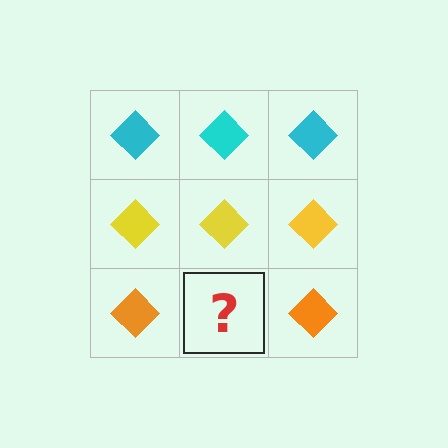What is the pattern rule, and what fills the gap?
The rule is that each row has a consistent color. The gap should be filled with an orange diamond.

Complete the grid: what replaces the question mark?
The question mark should be replaced with an orange diamond.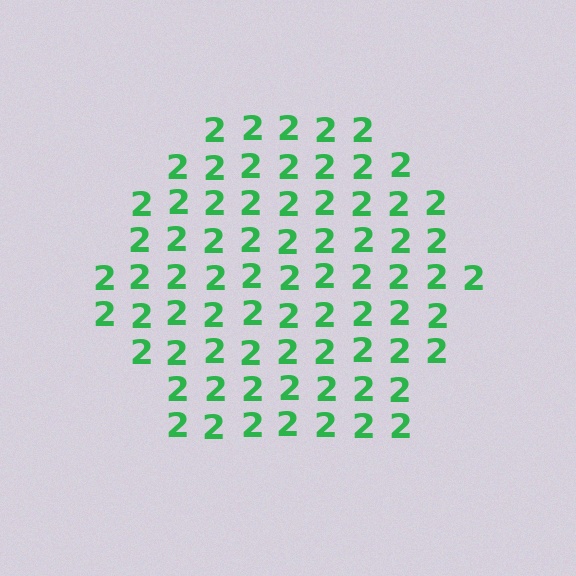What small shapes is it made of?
It is made of small digit 2's.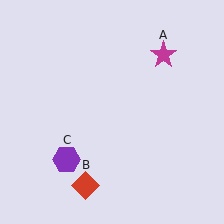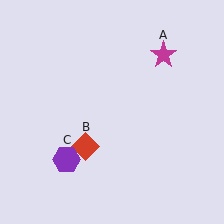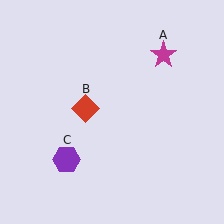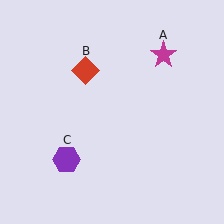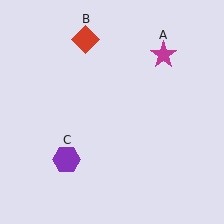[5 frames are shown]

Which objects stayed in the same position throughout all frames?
Magenta star (object A) and purple hexagon (object C) remained stationary.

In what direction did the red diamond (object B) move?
The red diamond (object B) moved up.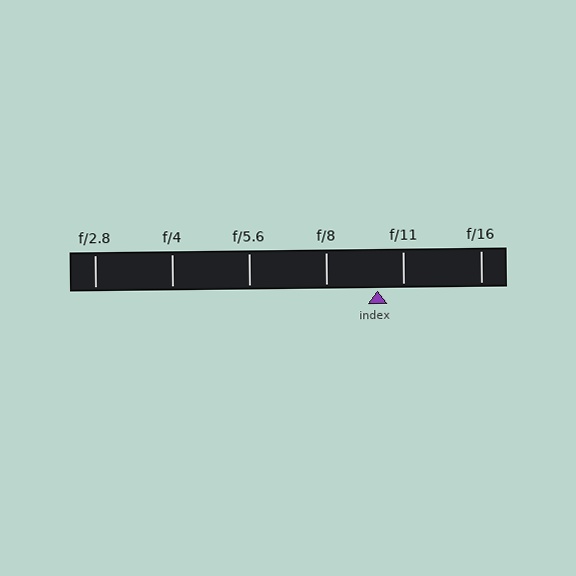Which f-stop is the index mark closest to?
The index mark is closest to f/11.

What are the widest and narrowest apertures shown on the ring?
The widest aperture shown is f/2.8 and the narrowest is f/16.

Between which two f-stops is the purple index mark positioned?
The index mark is between f/8 and f/11.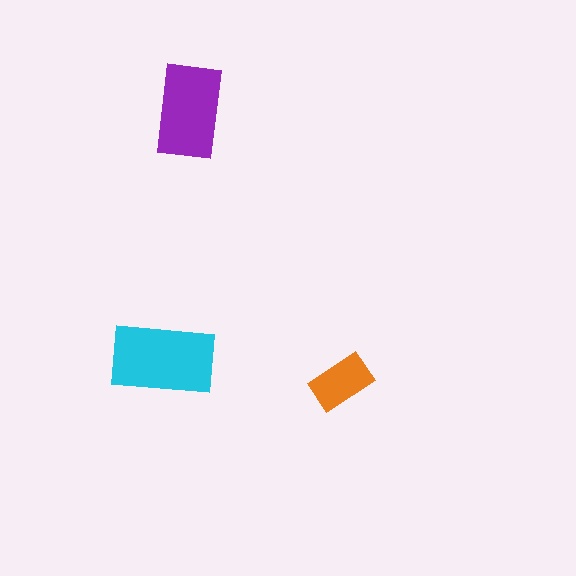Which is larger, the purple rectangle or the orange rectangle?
The purple one.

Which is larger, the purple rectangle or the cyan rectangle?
The cyan one.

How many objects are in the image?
There are 3 objects in the image.